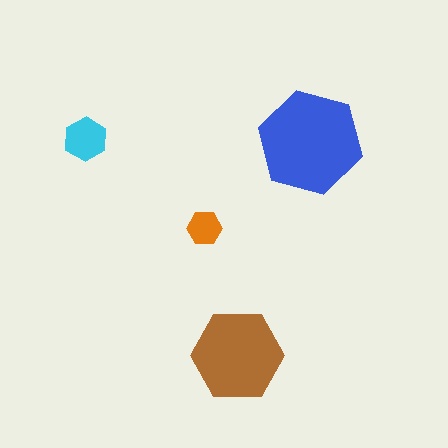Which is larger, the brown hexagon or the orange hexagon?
The brown one.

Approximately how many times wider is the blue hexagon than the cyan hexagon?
About 2.5 times wider.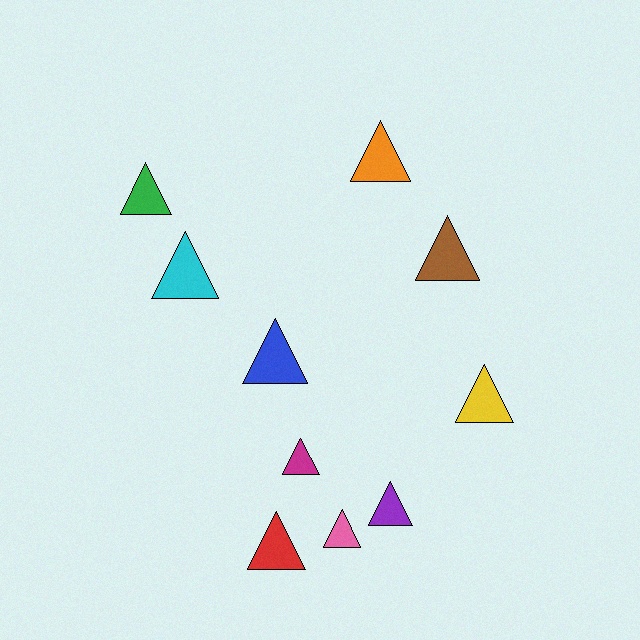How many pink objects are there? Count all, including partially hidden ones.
There is 1 pink object.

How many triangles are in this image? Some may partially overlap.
There are 10 triangles.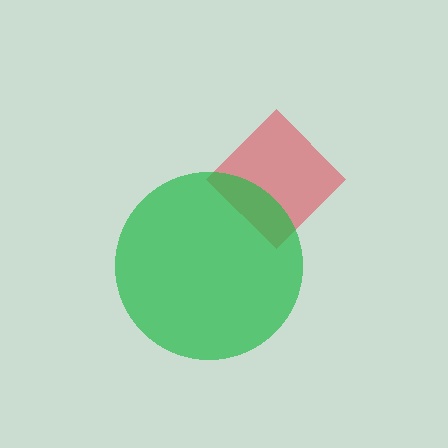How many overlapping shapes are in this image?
There are 2 overlapping shapes in the image.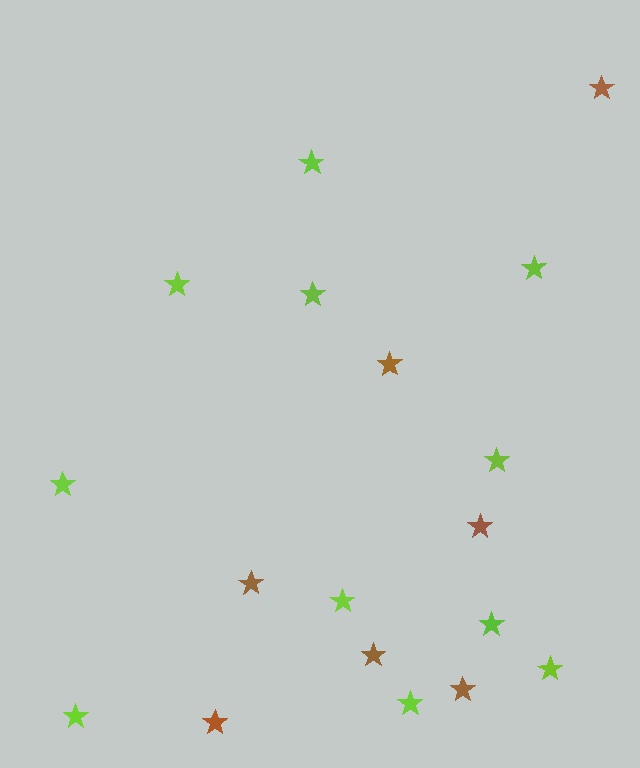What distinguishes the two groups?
There are 2 groups: one group of lime stars (11) and one group of brown stars (7).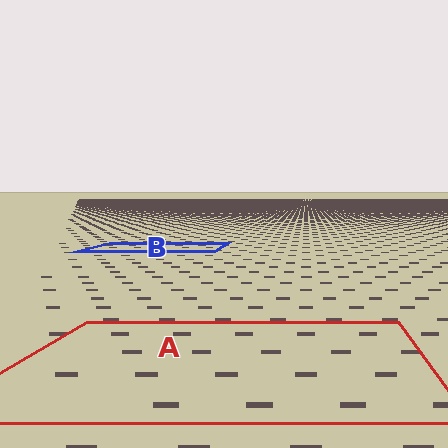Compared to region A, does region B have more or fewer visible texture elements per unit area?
Region B has more texture elements per unit area — they are packed more densely because it is farther away.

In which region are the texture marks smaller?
The texture marks are smaller in region B, because it is farther away.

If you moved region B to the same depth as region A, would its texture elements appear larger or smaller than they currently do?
They would appear larger. At a closer depth, the same texture elements are projected at a bigger on-screen size.